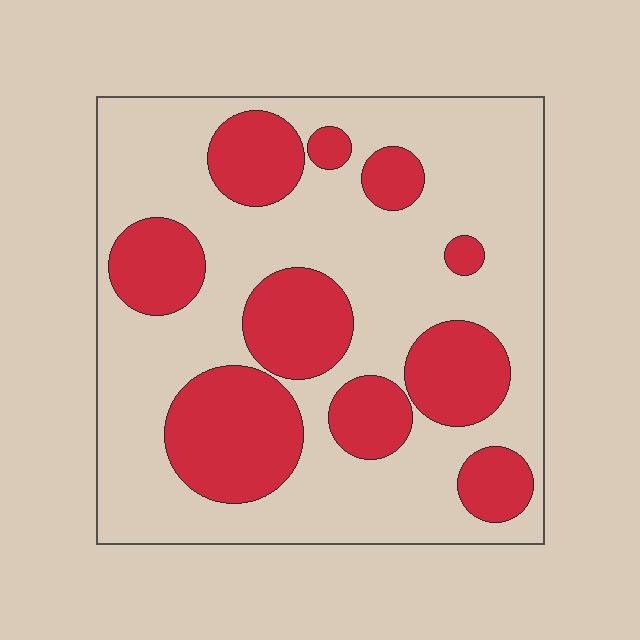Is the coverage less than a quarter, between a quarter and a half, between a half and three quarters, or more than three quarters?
Between a quarter and a half.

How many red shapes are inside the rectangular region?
10.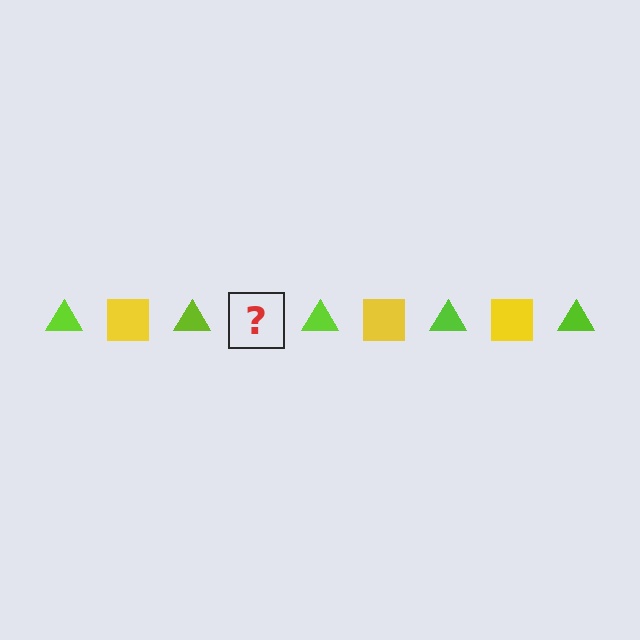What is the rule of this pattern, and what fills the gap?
The rule is that the pattern alternates between lime triangle and yellow square. The gap should be filled with a yellow square.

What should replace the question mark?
The question mark should be replaced with a yellow square.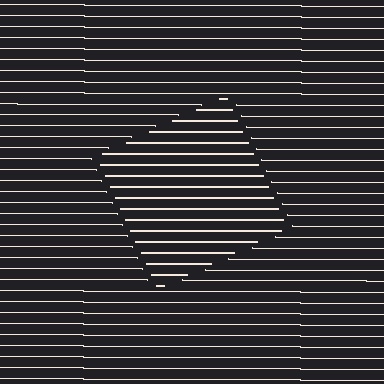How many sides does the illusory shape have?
4 sides — the line-ends trace a square.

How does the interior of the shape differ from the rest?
The interior of the shape contains the same grating, shifted by half a period — the contour is defined by the phase discontinuity where line-ends from the inner and outer gratings abut.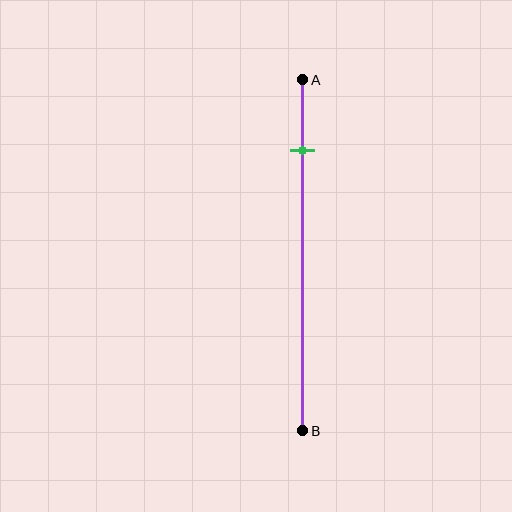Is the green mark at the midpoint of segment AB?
No, the mark is at about 20% from A, not at the 50% midpoint.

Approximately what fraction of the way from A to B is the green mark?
The green mark is approximately 20% of the way from A to B.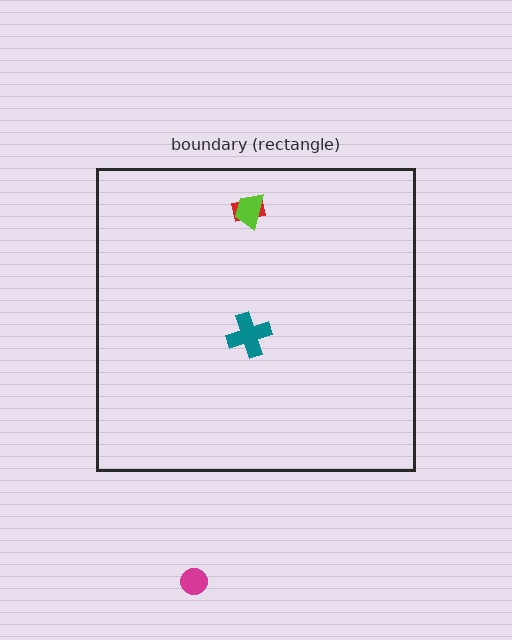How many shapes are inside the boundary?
3 inside, 1 outside.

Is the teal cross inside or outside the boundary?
Inside.